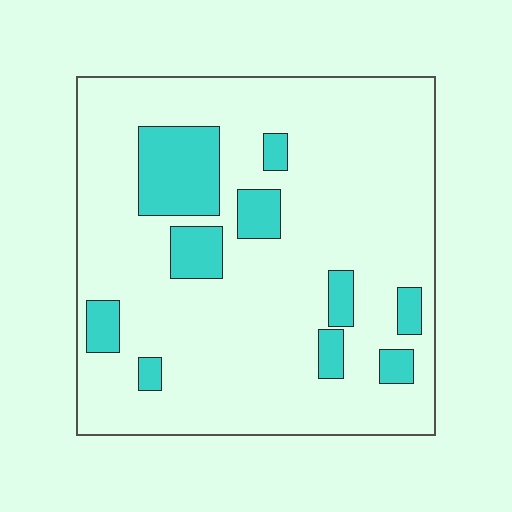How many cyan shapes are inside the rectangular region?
10.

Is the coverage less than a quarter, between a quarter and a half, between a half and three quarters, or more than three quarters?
Less than a quarter.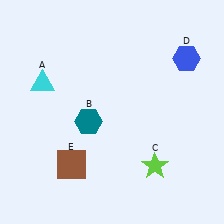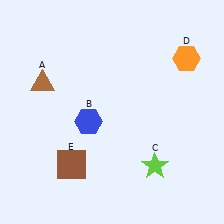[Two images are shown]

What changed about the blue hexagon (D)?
In Image 1, D is blue. In Image 2, it changed to orange.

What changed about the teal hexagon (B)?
In Image 1, B is teal. In Image 2, it changed to blue.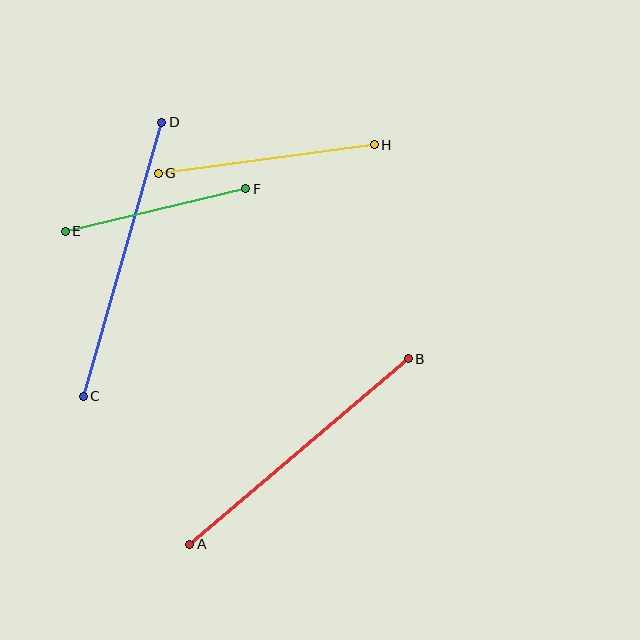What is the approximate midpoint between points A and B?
The midpoint is at approximately (299, 452) pixels.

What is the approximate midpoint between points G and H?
The midpoint is at approximately (266, 159) pixels.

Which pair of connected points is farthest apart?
Points A and B are farthest apart.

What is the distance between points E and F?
The distance is approximately 185 pixels.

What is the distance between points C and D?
The distance is approximately 285 pixels.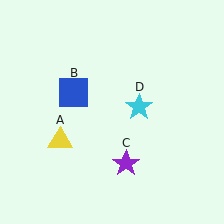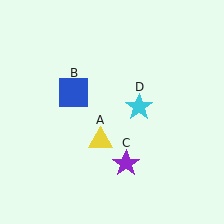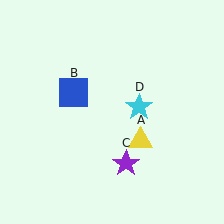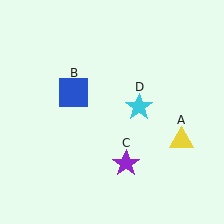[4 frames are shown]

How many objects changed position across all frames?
1 object changed position: yellow triangle (object A).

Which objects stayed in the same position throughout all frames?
Blue square (object B) and purple star (object C) and cyan star (object D) remained stationary.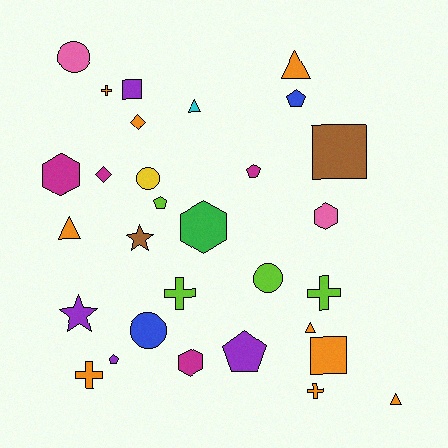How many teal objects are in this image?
There are no teal objects.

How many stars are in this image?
There are 2 stars.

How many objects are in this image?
There are 30 objects.